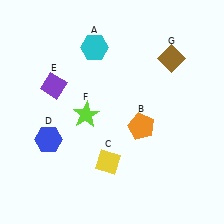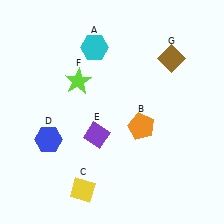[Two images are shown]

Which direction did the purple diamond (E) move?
The purple diamond (E) moved down.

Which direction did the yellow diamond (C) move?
The yellow diamond (C) moved down.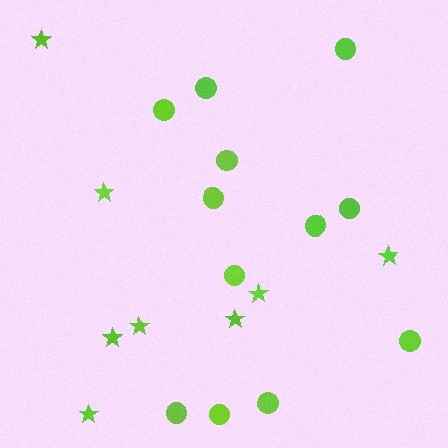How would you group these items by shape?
There are 2 groups: one group of stars (8) and one group of circles (12).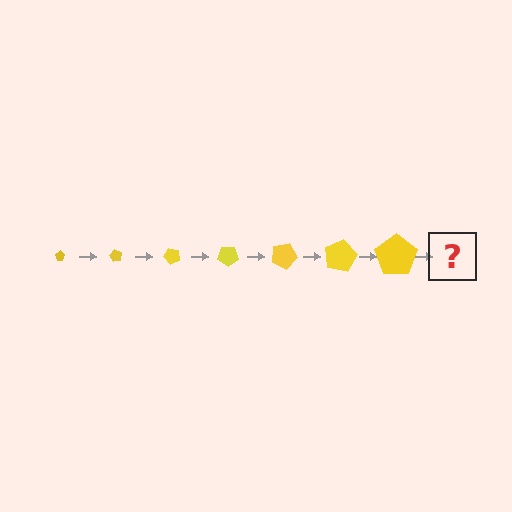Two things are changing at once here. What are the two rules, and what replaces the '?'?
The two rules are that the pentagon grows larger each step and it rotates 60 degrees each step. The '?' should be a pentagon, larger than the previous one and rotated 420 degrees from the start.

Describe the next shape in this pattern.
It should be a pentagon, larger than the previous one and rotated 420 degrees from the start.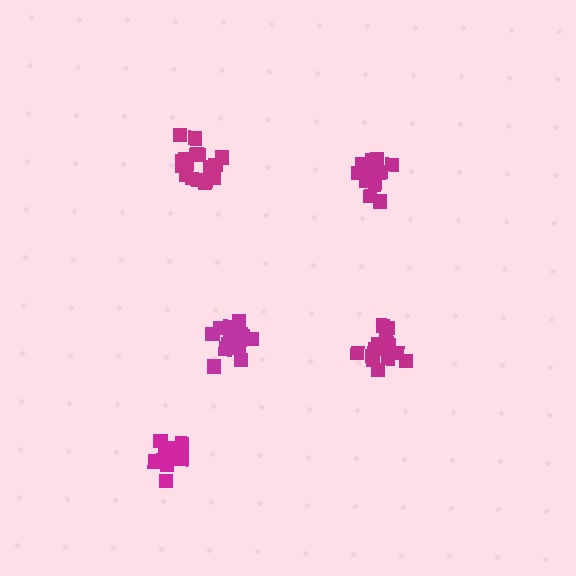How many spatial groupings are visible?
There are 5 spatial groupings.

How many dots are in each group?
Group 1: 15 dots, Group 2: 17 dots, Group 3: 15 dots, Group 4: 18 dots, Group 5: 12 dots (77 total).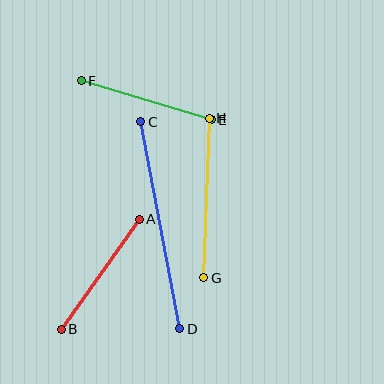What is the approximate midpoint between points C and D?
The midpoint is at approximately (160, 225) pixels.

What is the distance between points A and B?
The distance is approximately 135 pixels.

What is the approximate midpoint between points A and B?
The midpoint is at approximately (100, 274) pixels.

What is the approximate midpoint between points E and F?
The midpoint is at approximately (146, 100) pixels.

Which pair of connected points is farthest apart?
Points C and D are farthest apart.